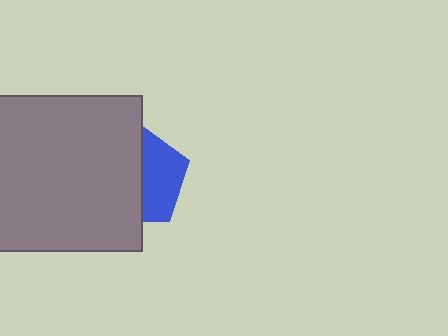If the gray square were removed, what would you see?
You would see the complete blue pentagon.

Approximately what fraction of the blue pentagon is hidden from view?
Roughly 58% of the blue pentagon is hidden behind the gray square.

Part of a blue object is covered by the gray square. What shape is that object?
It is a pentagon.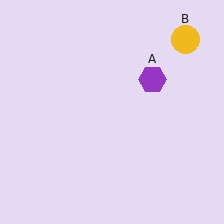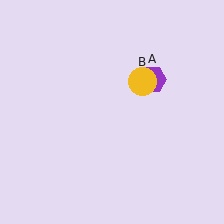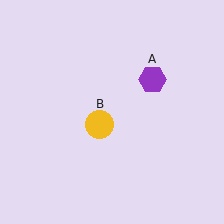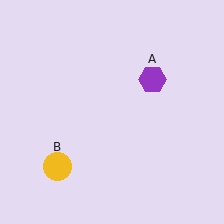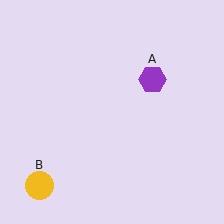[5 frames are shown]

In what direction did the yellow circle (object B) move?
The yellow circle (object B) moved down and to the left.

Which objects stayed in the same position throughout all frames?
Purple hexagon (object A) remained stationary.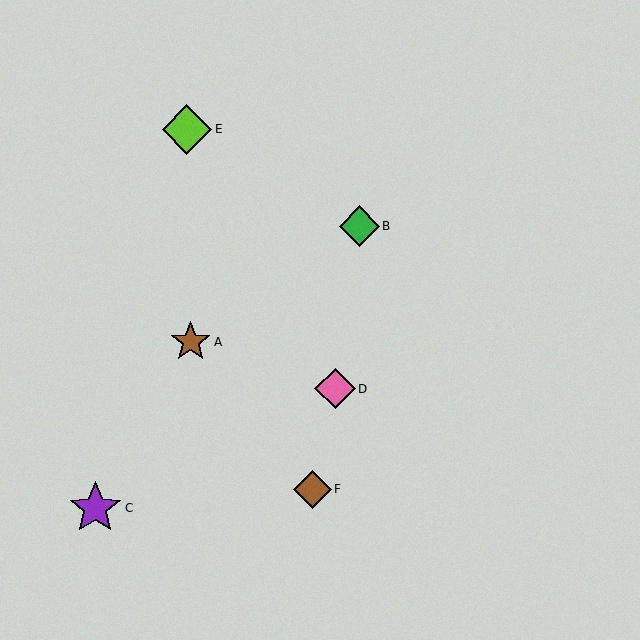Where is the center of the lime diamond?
The center of the lime diamond is at (187, 129).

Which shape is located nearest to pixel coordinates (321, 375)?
The pink diamond (labeled D) at (335, 389) is nearest to that location.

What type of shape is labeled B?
Shape B is a green diamond.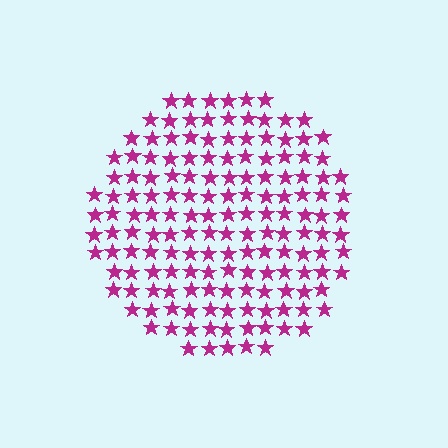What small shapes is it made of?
It is made of small stars.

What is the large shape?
The large shape is a circle.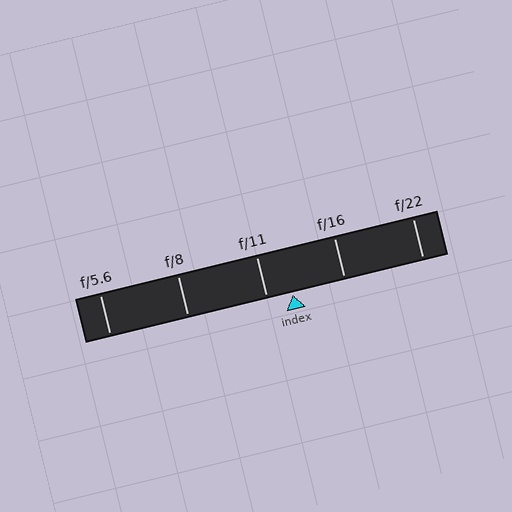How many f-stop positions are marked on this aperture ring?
There are 5 f-stop positions marked.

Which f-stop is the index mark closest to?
The index mark is closest to f/11.